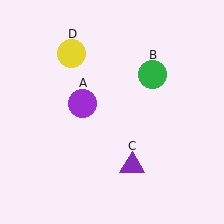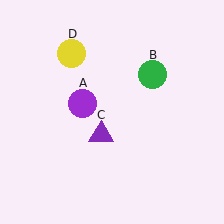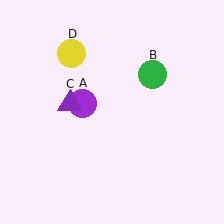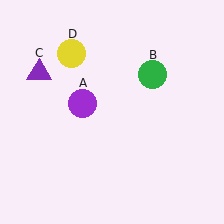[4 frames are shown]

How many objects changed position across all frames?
1 object changed position: purple triangle (object C).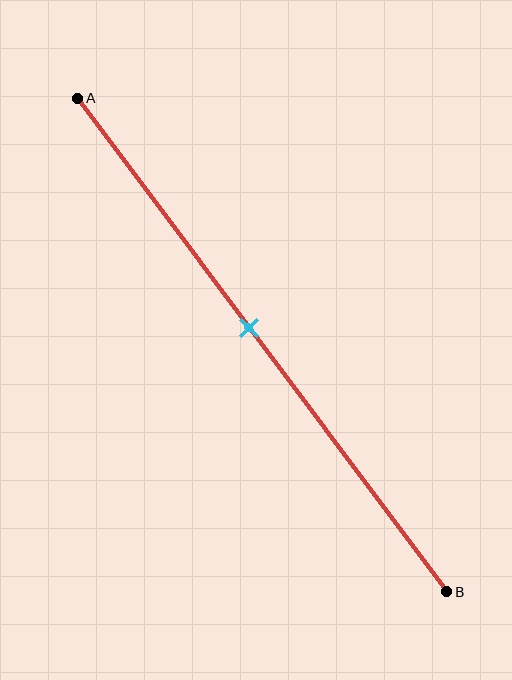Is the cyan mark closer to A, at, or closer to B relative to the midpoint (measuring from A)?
The cyan mark is closer to point A than the midpoint of segment AB.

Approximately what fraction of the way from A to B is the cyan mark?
The cyan mark is approximately 45% of the way from A to B.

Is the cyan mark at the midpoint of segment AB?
No, the mark is at about 45% from A, not at the 50% midpoint.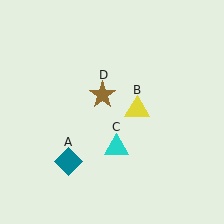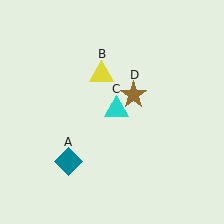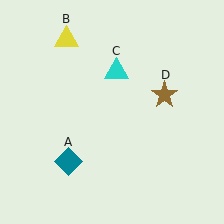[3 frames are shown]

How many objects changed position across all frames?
3 objects changed position: yellow triangle (object B), cyan triangle (object C), brown star (object D).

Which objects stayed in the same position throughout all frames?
Teal diamond (object A) remained stationary.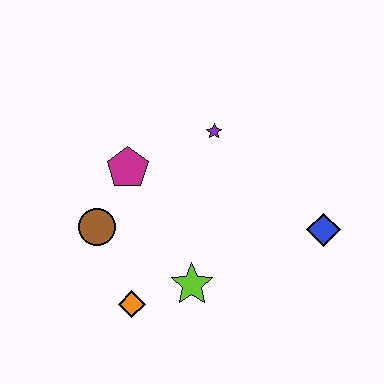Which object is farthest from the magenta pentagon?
The blue diamond is farthest from the magenta pentagon.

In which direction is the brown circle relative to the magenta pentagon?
The brown circle is below the magenta pentagon.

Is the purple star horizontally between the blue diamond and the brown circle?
Yes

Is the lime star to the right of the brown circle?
Yes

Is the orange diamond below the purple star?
Yes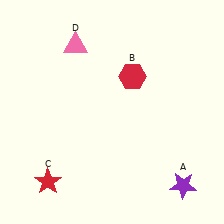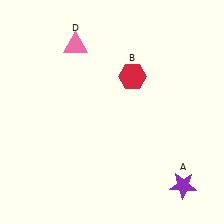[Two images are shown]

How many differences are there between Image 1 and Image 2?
There is 1 difference between the two images.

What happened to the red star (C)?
The red star (C) was removed in Image 2. It was in the bottom-left area of Image 1.